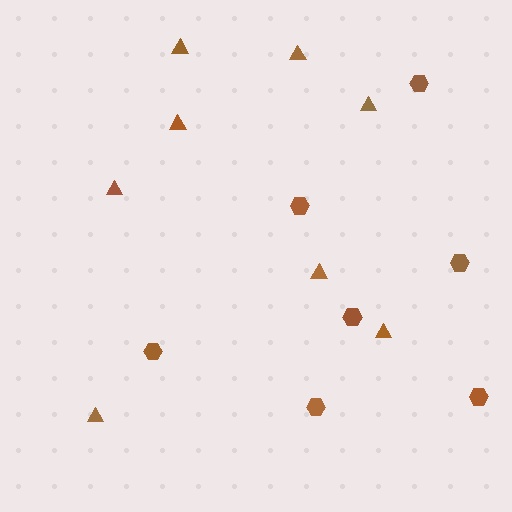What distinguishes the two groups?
There are 2 groups: one group of hexagons (7) and one group of triangles (8).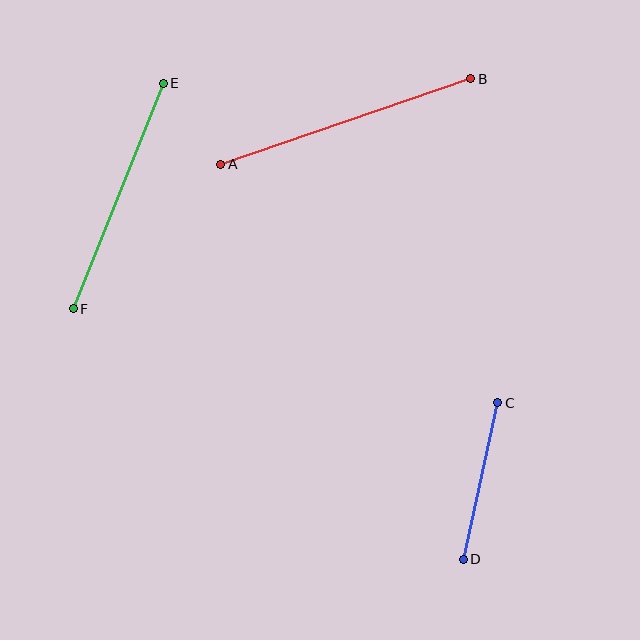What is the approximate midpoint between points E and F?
The midpoint is at approximately (118, 196) pixels.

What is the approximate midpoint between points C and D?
The midpoint is at approximately (480, 481) pixels.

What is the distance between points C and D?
The distance is approximately 160 pixels.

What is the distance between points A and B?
The distance is approximately 264 pixels.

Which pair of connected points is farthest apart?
Points A and B are farthest apart.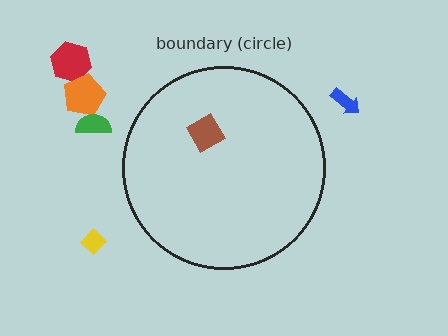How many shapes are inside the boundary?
1 inside, 5 outside.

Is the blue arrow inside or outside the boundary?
Outside.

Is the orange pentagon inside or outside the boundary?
Outside.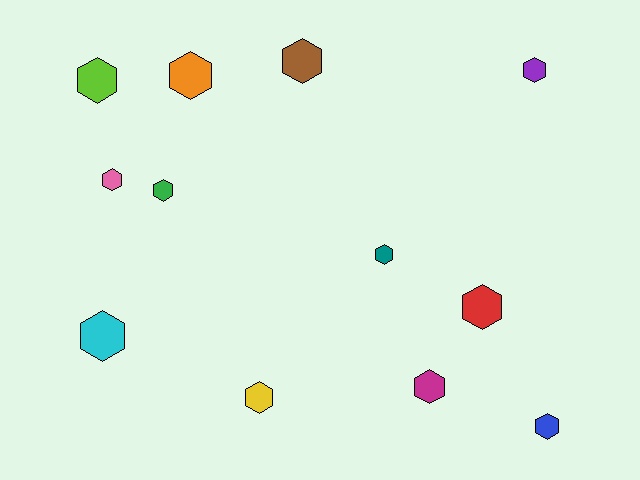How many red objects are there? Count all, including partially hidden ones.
There is 1 red object.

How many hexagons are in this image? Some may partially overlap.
There are 12 hexagons.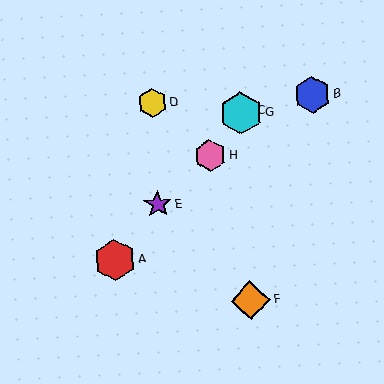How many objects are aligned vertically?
3 objects (C, F, G) are aligned vertically.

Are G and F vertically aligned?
Yes, both are at x≈241.